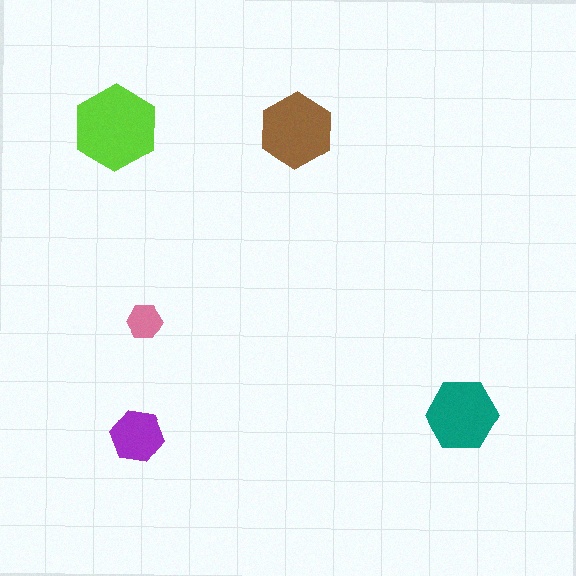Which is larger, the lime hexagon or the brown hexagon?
The lime one.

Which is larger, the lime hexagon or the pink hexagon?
The lime one.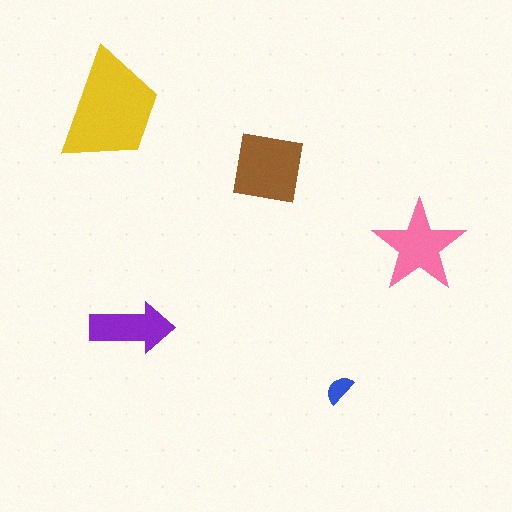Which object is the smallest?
The blue semicircle.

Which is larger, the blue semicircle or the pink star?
The pink star.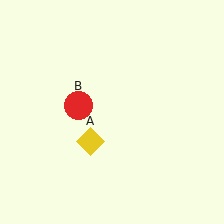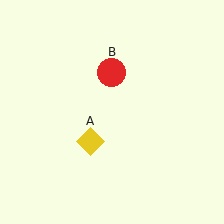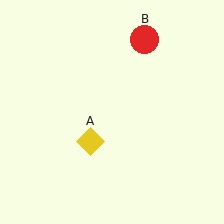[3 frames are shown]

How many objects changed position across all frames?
1 object changed position: red circle (object B).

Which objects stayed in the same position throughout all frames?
Yellow diamond (object A) remained stationary.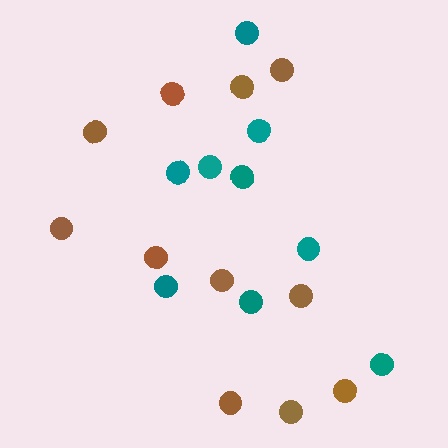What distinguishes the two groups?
There are 2 groups: one group of brown circles (11) and one group of teal circles (9).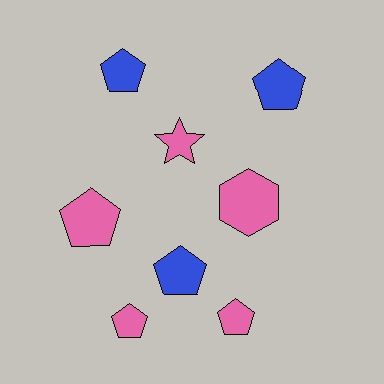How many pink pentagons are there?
There are 3 pink pentagons.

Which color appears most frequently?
Pink, with 5 objects.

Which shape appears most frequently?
Pentagon, with 6 objects.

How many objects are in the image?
There are 8 objects.